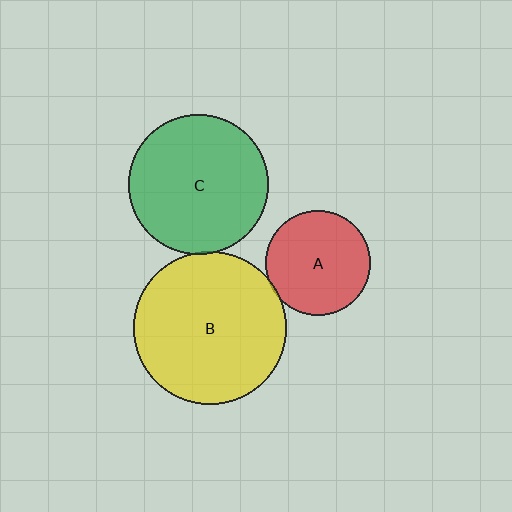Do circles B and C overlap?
Yes.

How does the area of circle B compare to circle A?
Approximately 2.1 times.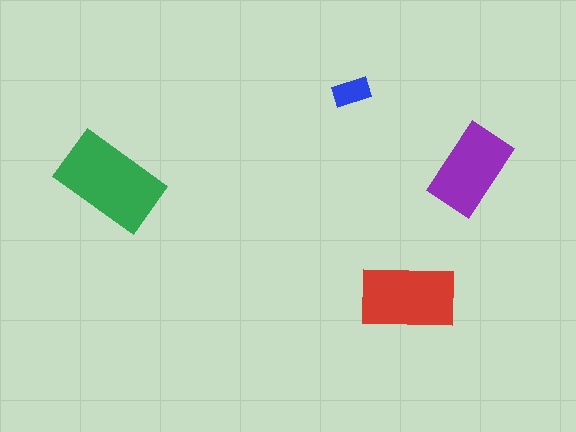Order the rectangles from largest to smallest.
the green one, the red one, the purple one, the blue one.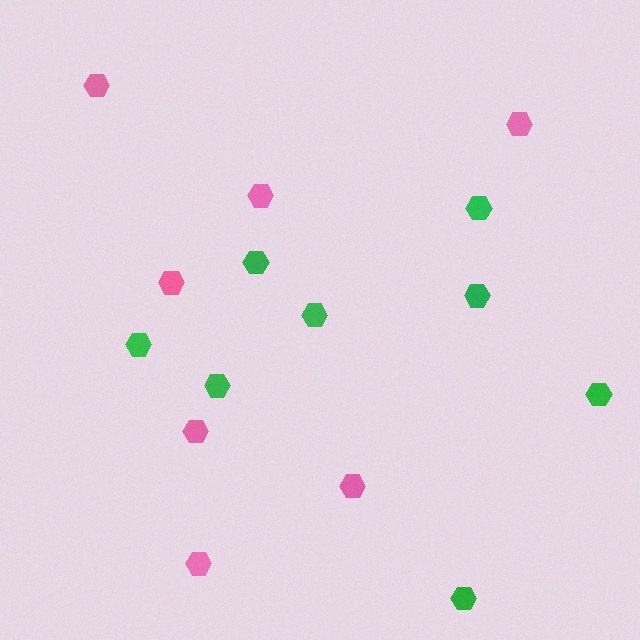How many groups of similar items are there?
There are 2 groups: one group of pink hexagons (7) and one group of green hexagons (8).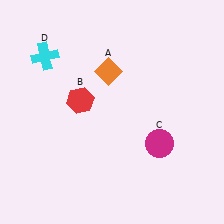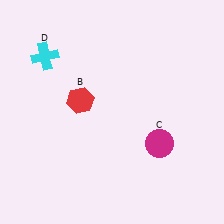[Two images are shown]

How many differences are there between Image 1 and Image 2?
There is 1 difference between the two images.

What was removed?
The orange diamond (A) was removed in Image 2.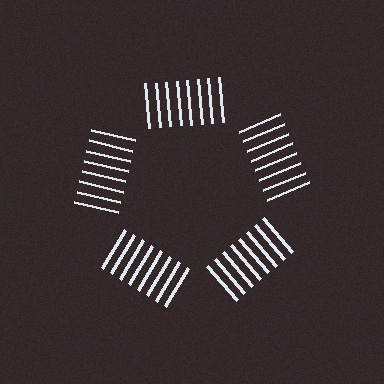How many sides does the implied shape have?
5 sides — the line-ends trace a pentagon.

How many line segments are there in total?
40 — 8 along each of the 5 edges.